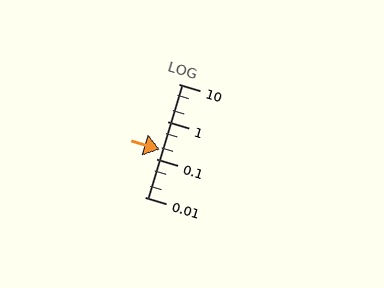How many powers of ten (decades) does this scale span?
The scale spans 3 decades, from 0.01 to 10.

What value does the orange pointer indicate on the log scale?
The pointer indicates approximately 0.18.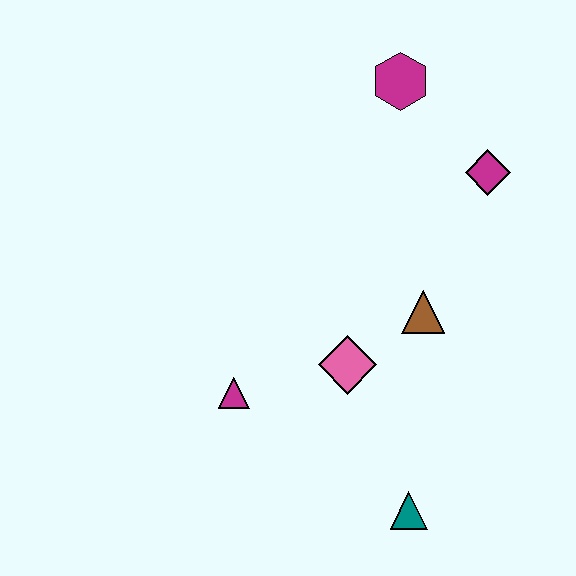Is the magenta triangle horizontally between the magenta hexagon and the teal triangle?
No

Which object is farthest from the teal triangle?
The magenta hexagon is farthest from the teal triangle.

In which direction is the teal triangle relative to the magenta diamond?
The teal triangle is below the magenta diamond.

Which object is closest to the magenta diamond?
The magenta hexagon is closest to the magenta diamond.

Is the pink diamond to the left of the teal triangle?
Yes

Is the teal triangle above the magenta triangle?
No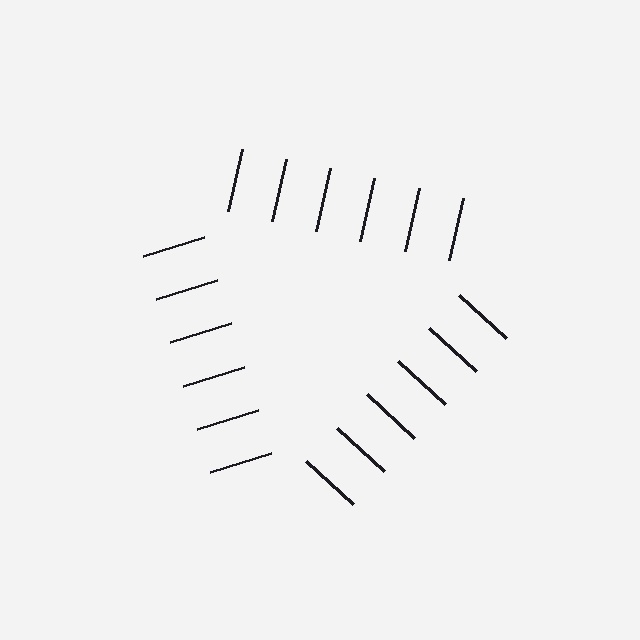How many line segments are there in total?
18 — 6 along each of the 3 edges.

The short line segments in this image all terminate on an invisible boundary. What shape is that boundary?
An illusory triangle — the line segments terminate on its edges but no continuous stroke is drawn.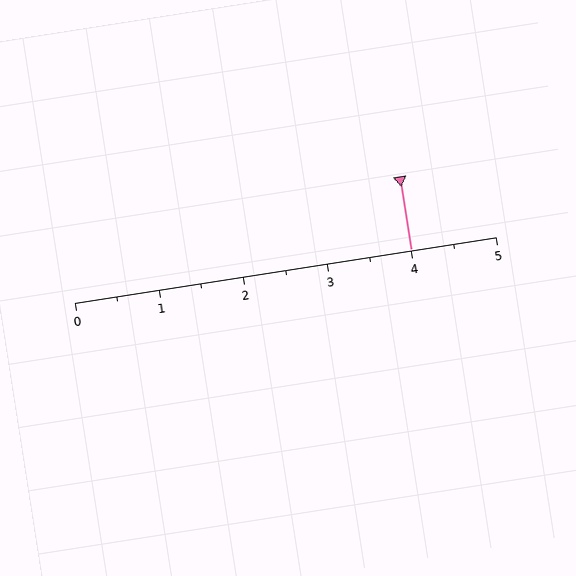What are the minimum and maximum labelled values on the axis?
The axis runs from 0 to 5.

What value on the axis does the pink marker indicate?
The marker indicates approximately 4.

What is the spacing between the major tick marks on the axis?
The major ticks are spaced 1 apart.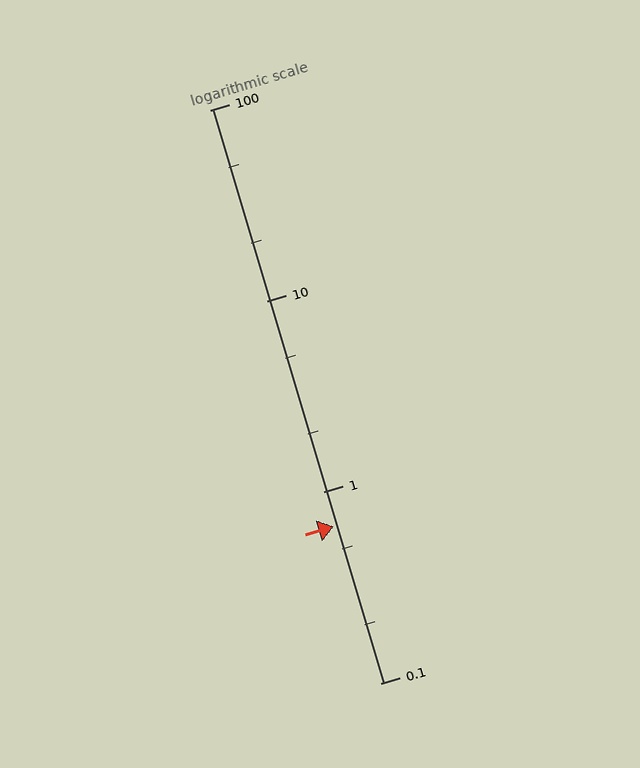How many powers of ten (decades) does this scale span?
The scale spans 3 decades, from 0.1 to 100.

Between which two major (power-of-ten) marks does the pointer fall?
The pointer is between 0.1 and 1.